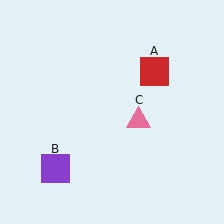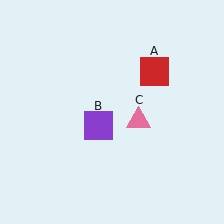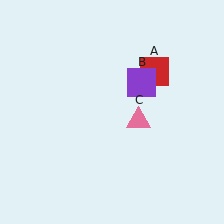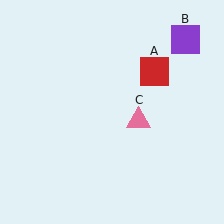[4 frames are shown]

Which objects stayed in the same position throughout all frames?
Red square (object A) and pink triangle (object C) remained stationary.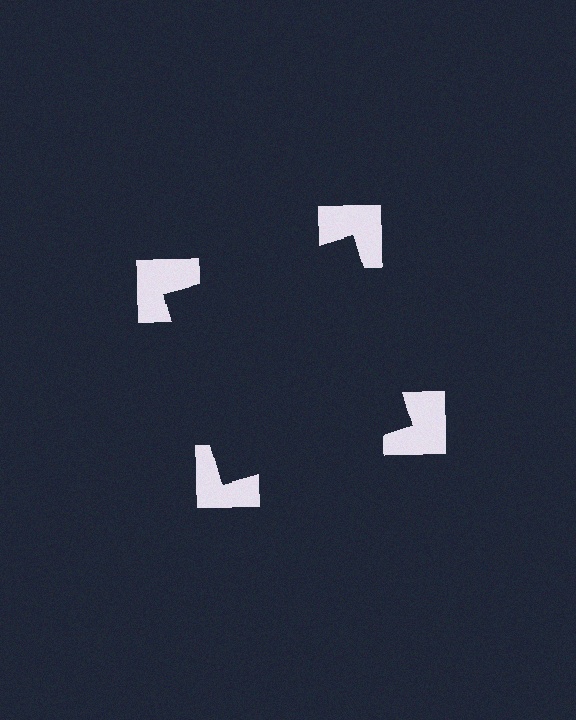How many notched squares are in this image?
There are 4 — one at each vertex of the illusory square.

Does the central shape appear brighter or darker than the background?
It typically appears slightly darker than the background, even though no actual brightness change is drawn.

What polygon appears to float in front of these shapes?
An illusory square — its edges are inferred from the aligned wedge cuts in the notched squares, not physically drawn.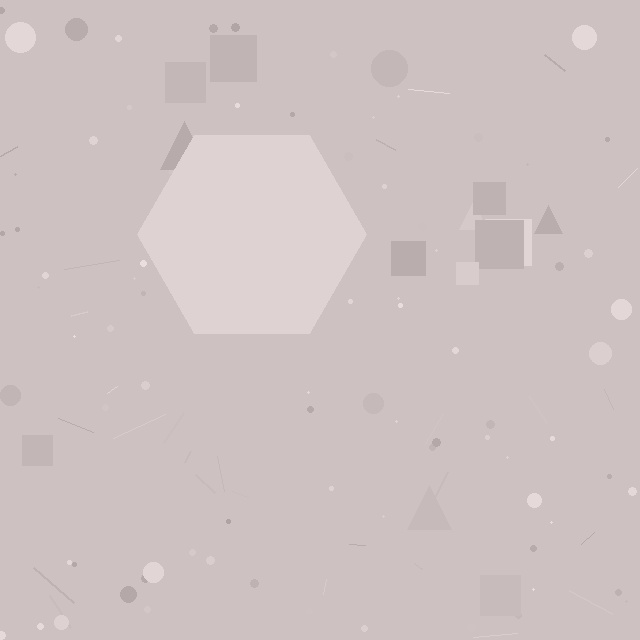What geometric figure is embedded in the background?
A hexagon is embedded in the background.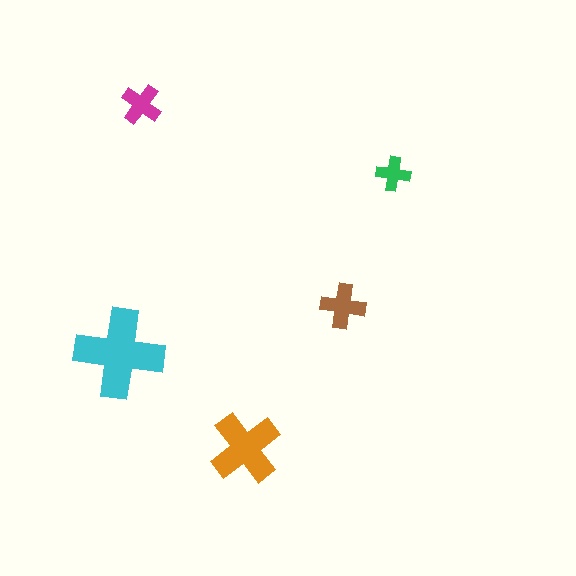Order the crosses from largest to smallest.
the cyan one, the orange one, the brown one, the magenta one, the green one.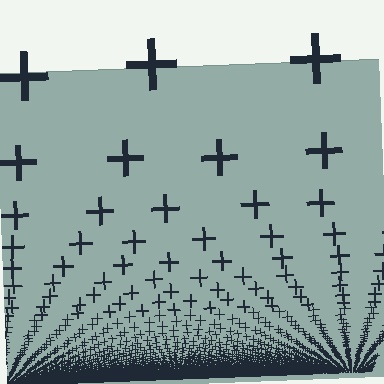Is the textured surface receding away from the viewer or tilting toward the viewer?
The surface appears to tilt toward the viewer. Texture elements get larger and sparser toward the top.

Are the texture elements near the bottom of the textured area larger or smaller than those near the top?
Smaller. The gradient is inverted — elements near the bottom are smaller and denser.